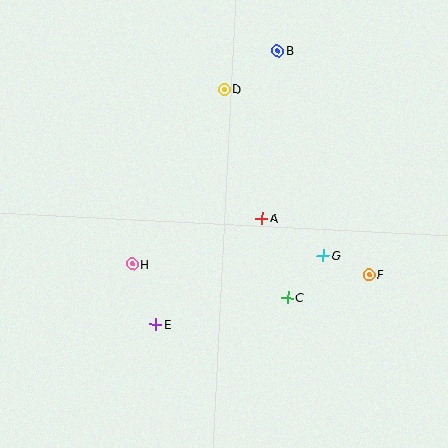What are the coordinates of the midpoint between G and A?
The midpoint between G and A is at (293, 237).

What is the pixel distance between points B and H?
The distance between B and H is 258 pixels.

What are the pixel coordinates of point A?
Point A is at (262, 218).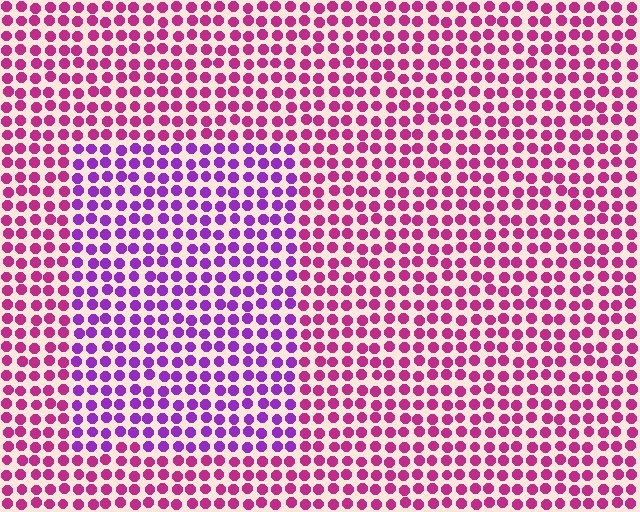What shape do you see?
I see a rectangle.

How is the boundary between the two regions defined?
The boundary is defined purely by a slight shift in hue (about 39 degrees). Spacing, size, and orientation are identical on both sides.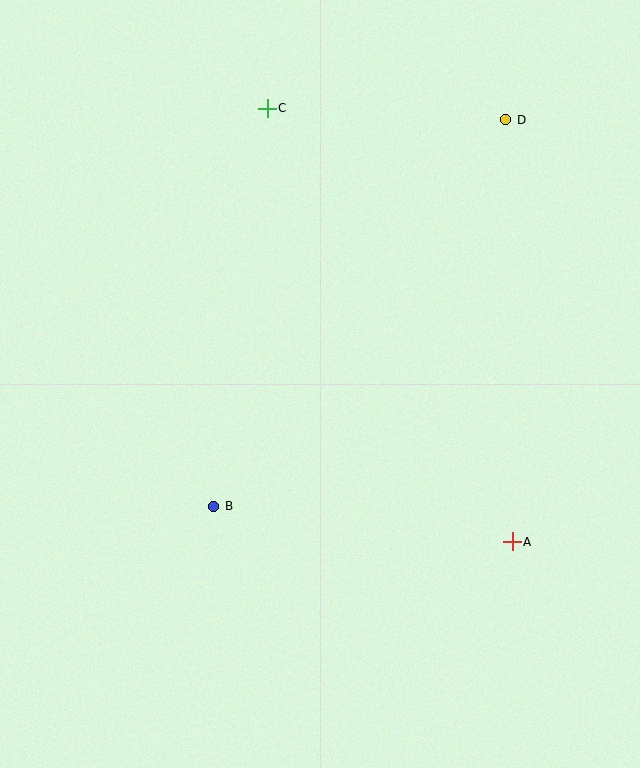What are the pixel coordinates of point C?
Point C is at (267, 108).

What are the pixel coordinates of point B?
Point B is at (214, 506).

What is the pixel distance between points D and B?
The distance between D and B is 484 pixels.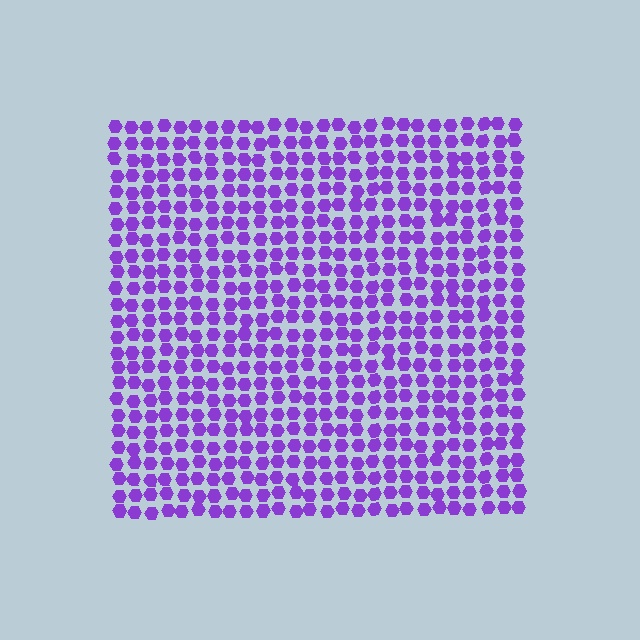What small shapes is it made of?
It is made of small hexagons.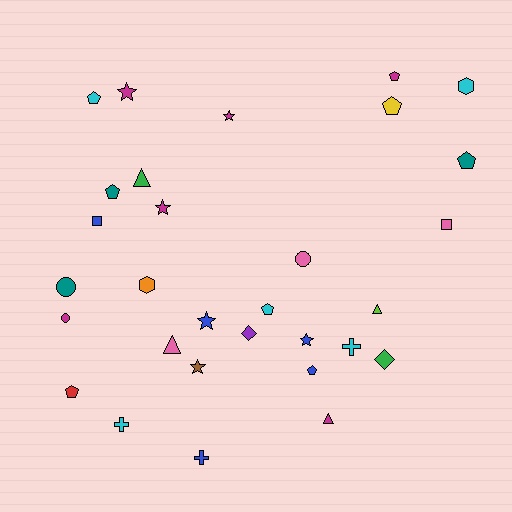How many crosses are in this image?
There are 3 crosses.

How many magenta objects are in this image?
There are 6 magenta objects.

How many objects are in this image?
There are 30 objects.